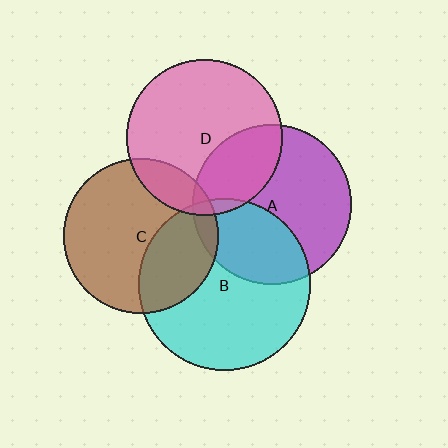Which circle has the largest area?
Circle B (cyan).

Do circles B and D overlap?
Yes.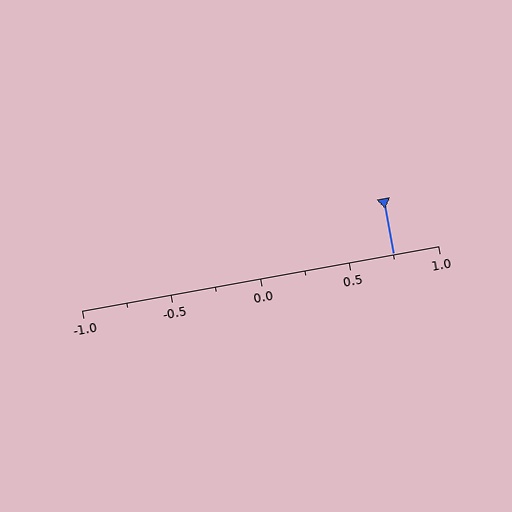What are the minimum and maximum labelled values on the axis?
The axis runs from -1.0 to 1.0.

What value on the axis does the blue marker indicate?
The marker indicates approximately 0.75.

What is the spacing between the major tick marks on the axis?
The major ticks are spaced 0.5 apart.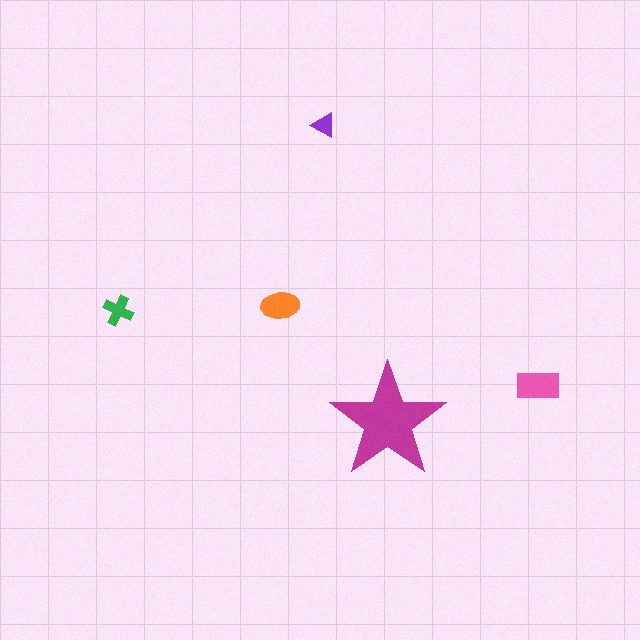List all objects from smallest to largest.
The purple triangle, the green cross, the orange ellipse, the pink rectangle, the magenta star.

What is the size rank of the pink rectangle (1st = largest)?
2nd.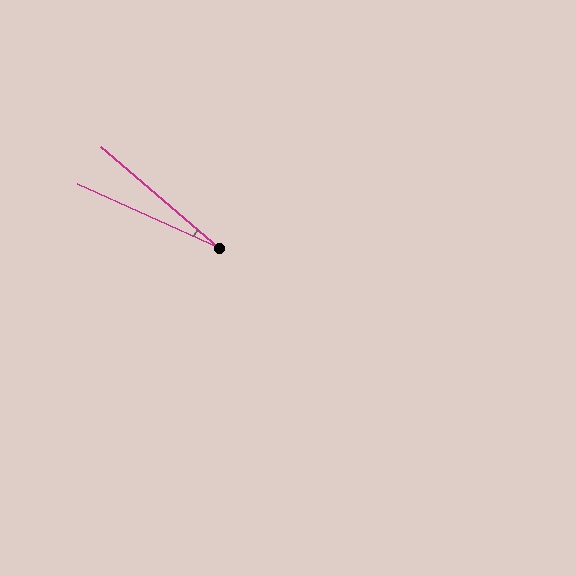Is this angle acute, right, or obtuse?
It is acute.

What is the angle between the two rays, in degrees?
Approximately 16 degrees.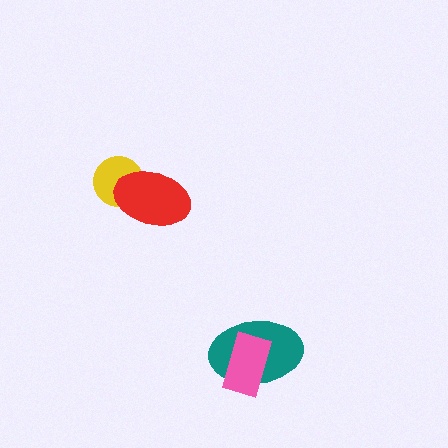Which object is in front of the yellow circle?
The red ellipse is in front of the yellow circle.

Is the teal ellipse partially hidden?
Yes, it is partially covered by another shape.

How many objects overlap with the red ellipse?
1 object overlaps with the red ellipse.